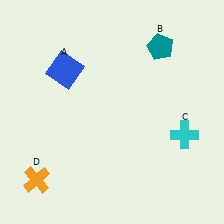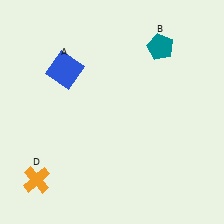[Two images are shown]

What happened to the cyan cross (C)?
The cyan cross (C) was removed in Image 2. It was in the bottom-right area of Image 1.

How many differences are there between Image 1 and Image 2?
There is 1 difference between the two images.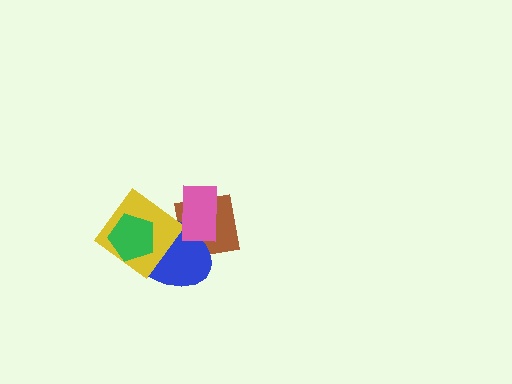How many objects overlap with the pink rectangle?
2 objects overlap with the pink rectangle.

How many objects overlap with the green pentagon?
2 objects overlap with the green pentagon.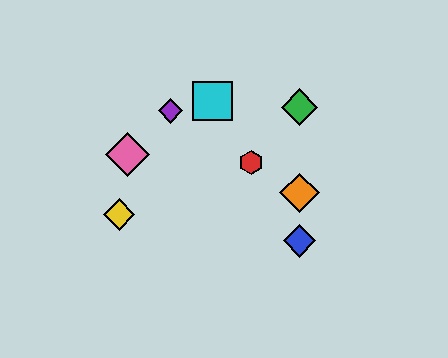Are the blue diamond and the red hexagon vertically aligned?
No, the blue diamond is at x≈300 and the red hexagon is at x≈251.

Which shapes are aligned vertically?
The blue diamond, the green diamond, the orange diamond are aligned vertically.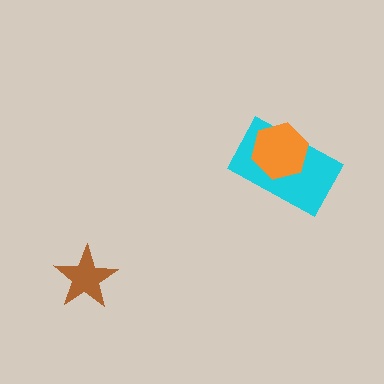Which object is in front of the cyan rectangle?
The orange hexagon is in front of the cyan rectangle.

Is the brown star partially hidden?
No, no other shape covers it.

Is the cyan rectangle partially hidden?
Yes, it is partially covered by another shape.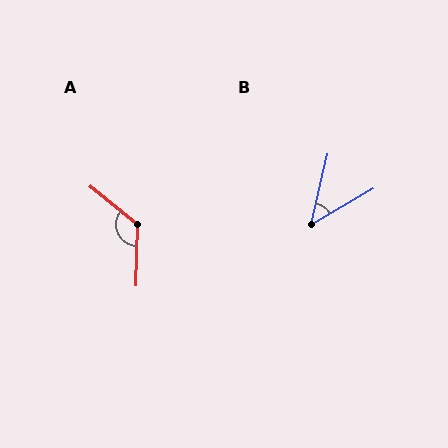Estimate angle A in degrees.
Approximately 128 degrees.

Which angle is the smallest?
B, at approximately 46 degrees.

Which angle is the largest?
A, at approximately 128 degrees.